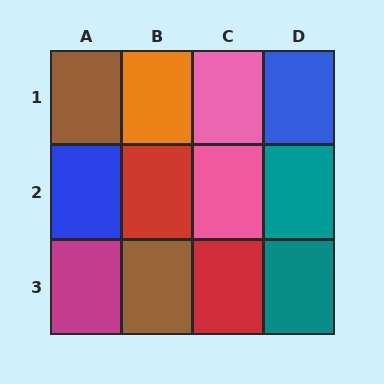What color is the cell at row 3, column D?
Teal.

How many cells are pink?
2 cells are pink.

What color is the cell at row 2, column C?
Pink.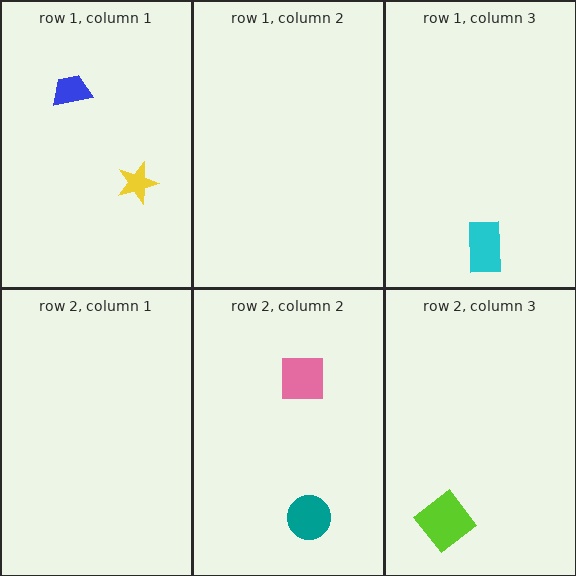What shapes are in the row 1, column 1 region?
The blue trapezoid, the yellow star.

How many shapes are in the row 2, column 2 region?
2.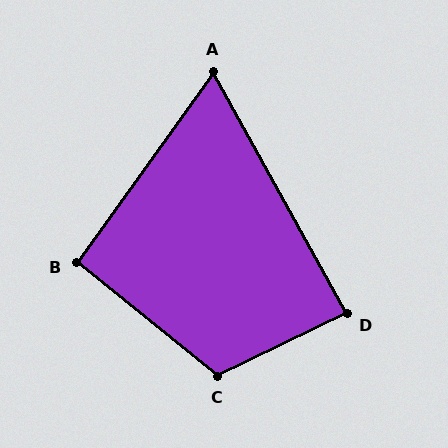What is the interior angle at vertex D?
Approximately 87 degrees (approximately right).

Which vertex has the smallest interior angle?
A, at approximately 65 degrees.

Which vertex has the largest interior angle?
C, at approximately 115 degrees.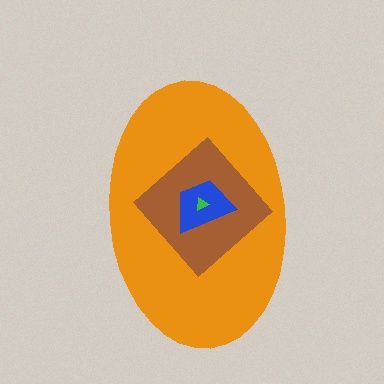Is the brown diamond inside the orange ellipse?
Yes.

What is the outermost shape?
The orange ellipse.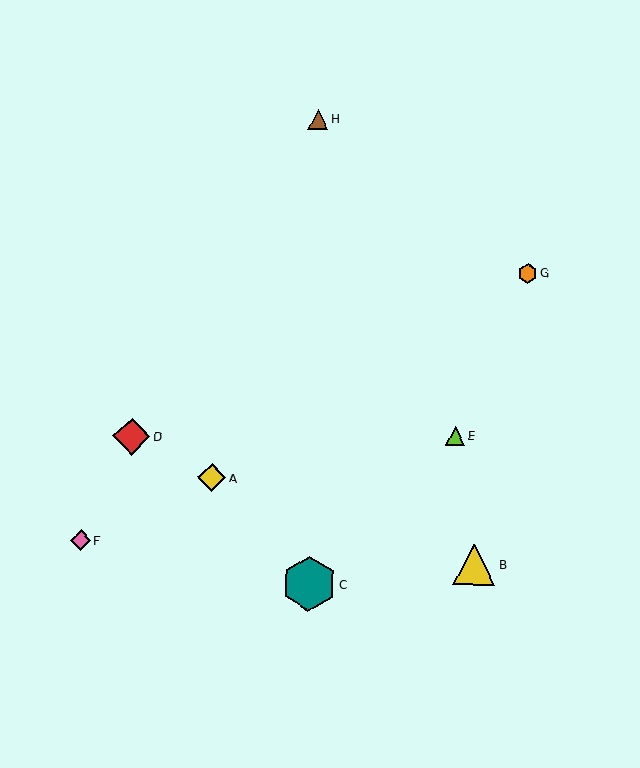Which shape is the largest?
The teal hexagon (labeled C) is the largest.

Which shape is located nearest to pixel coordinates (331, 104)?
The brown triangle (labeled H) at (318, 119) is nearest to that location.